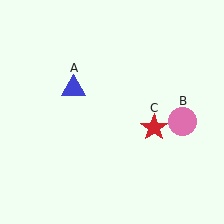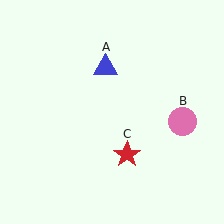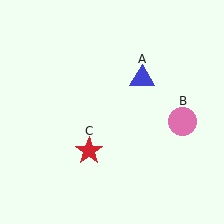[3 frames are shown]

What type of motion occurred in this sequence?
The blue triangle (object A), red star (object C) rotated clockwise around the center of the scene.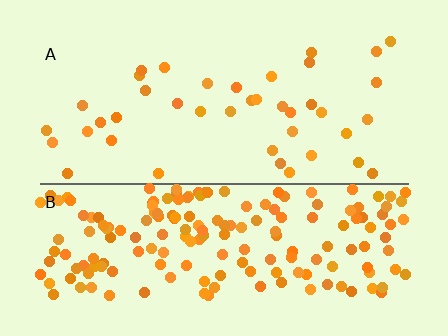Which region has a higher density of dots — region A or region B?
B (the bottom).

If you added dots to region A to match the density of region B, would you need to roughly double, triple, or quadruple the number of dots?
Approximately quadruple.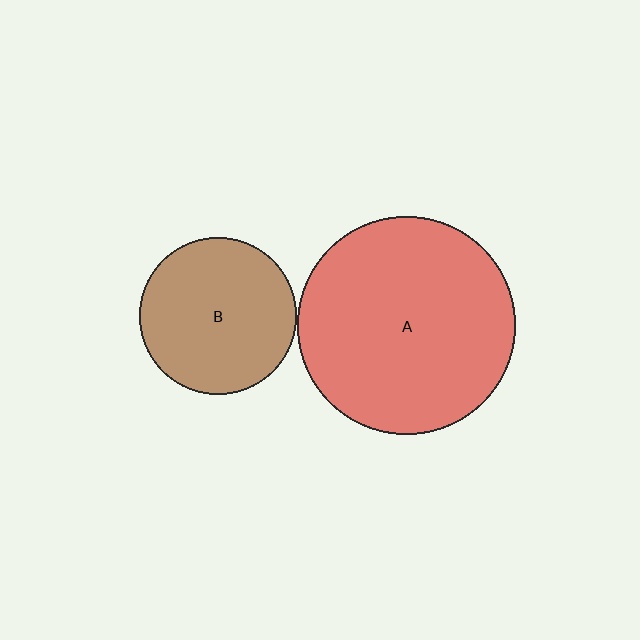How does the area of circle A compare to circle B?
Approximately 1.9 times.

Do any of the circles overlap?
No, none of the circles overlap.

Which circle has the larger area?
Circle A (red).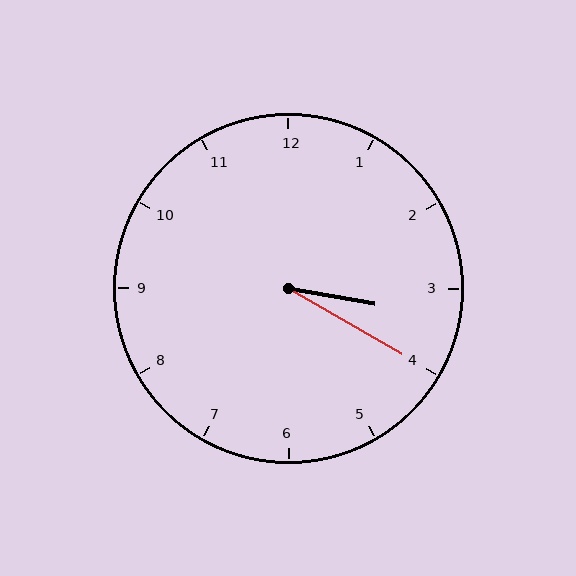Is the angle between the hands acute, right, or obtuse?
It is acute.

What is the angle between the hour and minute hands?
Approximately 20 degrees.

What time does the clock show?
3:20.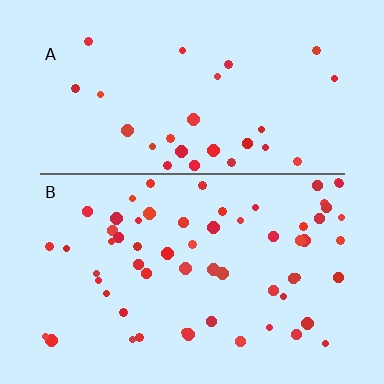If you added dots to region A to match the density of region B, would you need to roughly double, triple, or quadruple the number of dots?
Approximately double.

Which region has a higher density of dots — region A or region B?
B (the bottom).